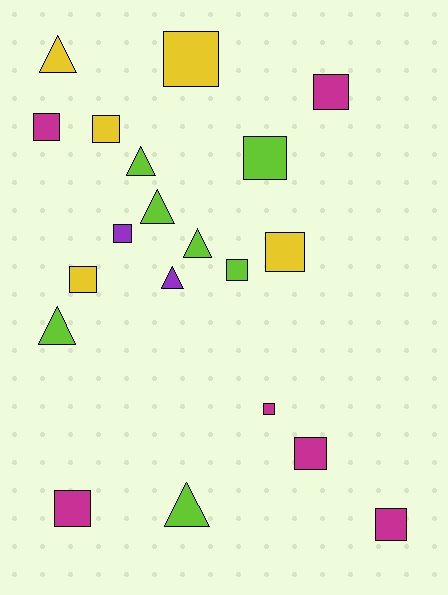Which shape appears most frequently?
Square, with 13 objects.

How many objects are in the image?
There are 20 objects.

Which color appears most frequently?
Lime, with 7 objects.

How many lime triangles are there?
There are 5 lime triangles.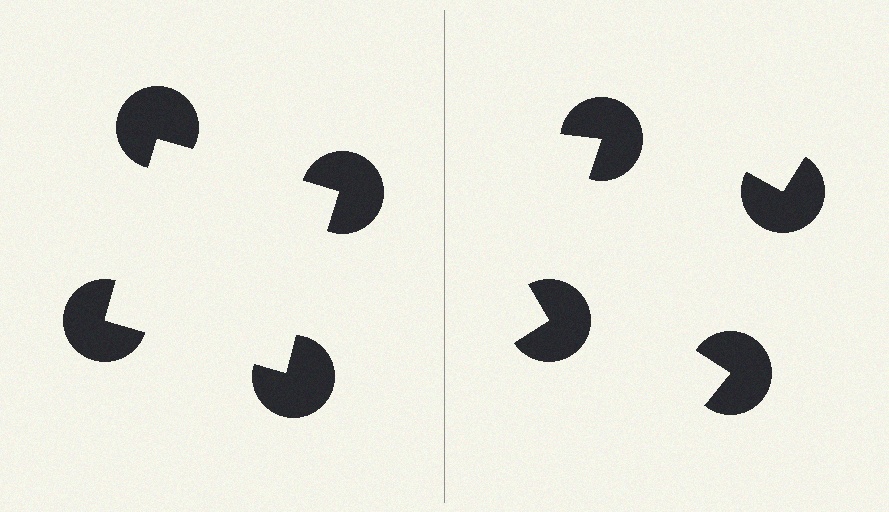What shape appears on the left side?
An illusory square.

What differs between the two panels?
The pac-man discs are positioned identically on both sides; only the wedge orientations differ. On the left they align to a square; on the right they are misaligned.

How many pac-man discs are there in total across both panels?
8 — 4 on each side.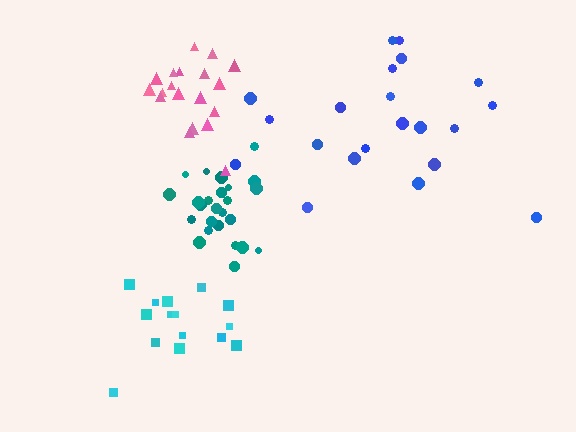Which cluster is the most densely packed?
Teal.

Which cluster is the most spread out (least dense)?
Blue.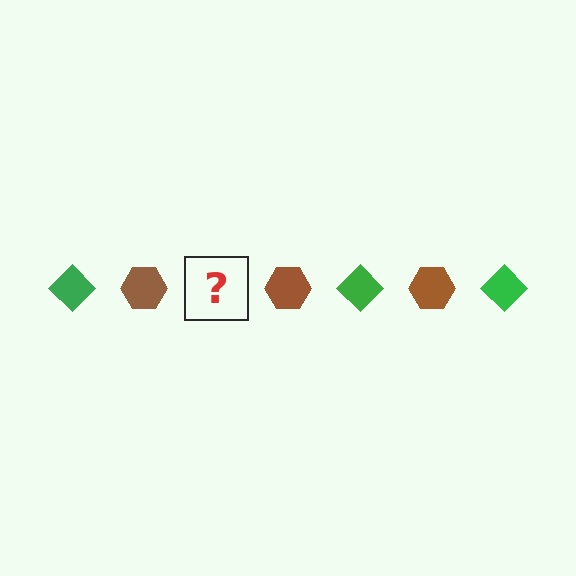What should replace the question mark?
The question mark should be replaced with a green diamond.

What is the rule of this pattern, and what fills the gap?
The rule is that the pattern alternates between green diamond and brown hexagon. The gap should be filled with a green diamond.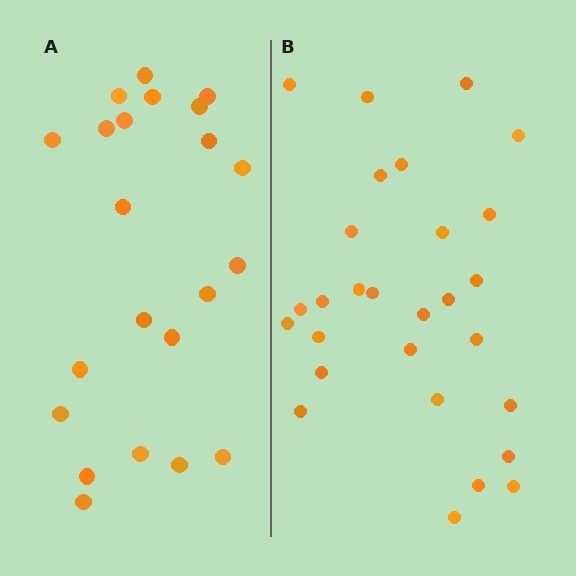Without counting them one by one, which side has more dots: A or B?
Region B (the right region) has more dots.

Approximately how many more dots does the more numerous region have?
Region B has about 6 more dots than region A.